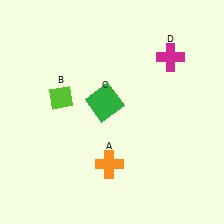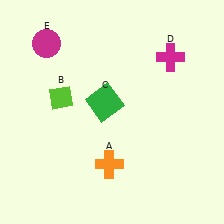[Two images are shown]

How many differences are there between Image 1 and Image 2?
There is 1 difference between the two images.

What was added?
A magenta circle (E) was added in Image 2.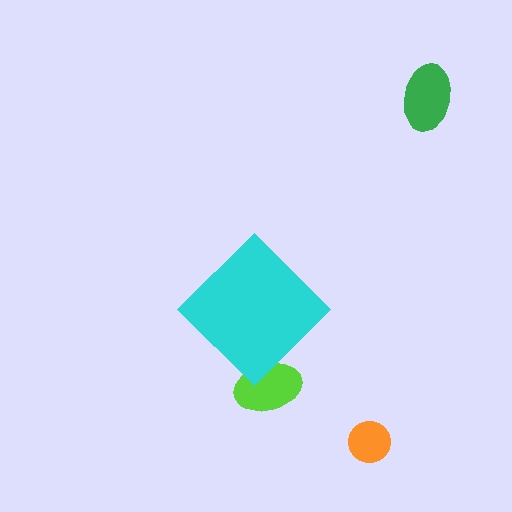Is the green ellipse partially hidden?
No, the green ellipse is fully visible.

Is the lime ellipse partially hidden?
Yes, the lime ellipse is partially hidden behind the cyan diamond.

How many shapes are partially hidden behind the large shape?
1 shape is partially hidden.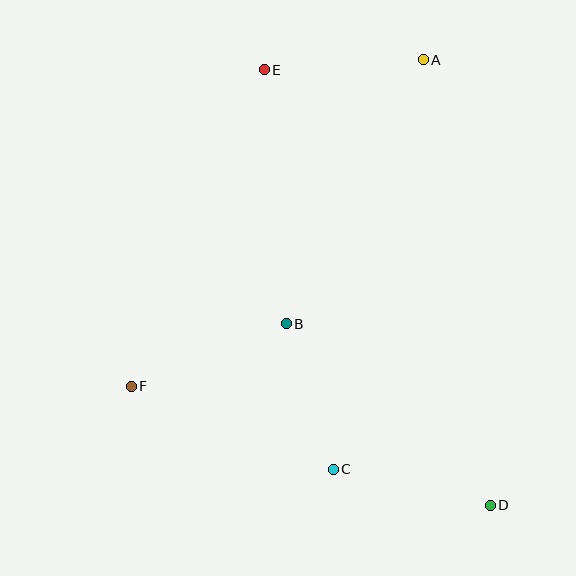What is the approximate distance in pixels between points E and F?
The distance between E and F is approximately 343 pixels.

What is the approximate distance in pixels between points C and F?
The distance between C and F is approximately 218 pixels.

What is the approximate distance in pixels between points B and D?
The distance between B and D is approximately 273 pixels.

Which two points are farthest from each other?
Points D and E are farthest from each other.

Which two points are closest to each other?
Points B and C are closest to each other.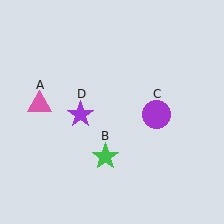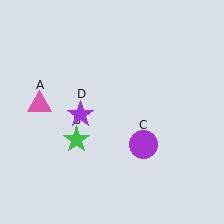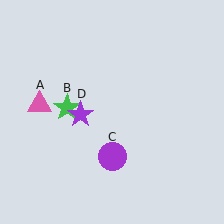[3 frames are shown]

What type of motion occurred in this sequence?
The green star (object B), purple circle (object C) rotated clockwise around the center of the scene.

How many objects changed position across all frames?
2 objects changed position: green star (object B), purple circle (object C).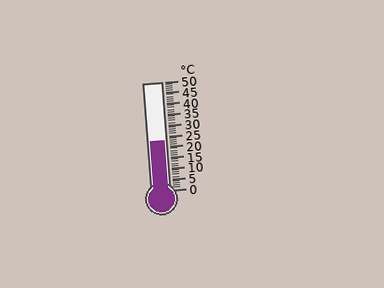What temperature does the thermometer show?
The thermometer shows approximately 23°C.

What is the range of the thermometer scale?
The thermometer scale ranges from 0°C to 50°C.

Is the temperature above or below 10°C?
The temperature is above 10°C.